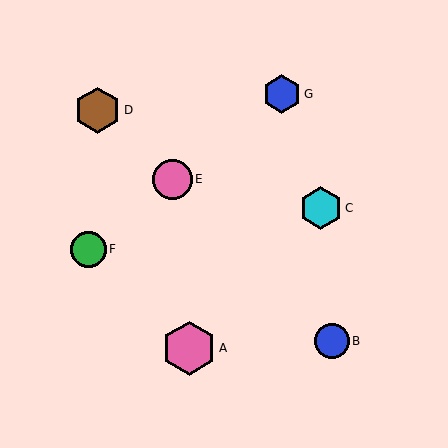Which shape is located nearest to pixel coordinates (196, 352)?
The pink hexagon (labeled A) at (189, 348) is nearest to that location.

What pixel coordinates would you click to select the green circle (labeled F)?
Click at (88, 249) to select the green circle F.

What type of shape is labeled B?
Shape B is a blue circle.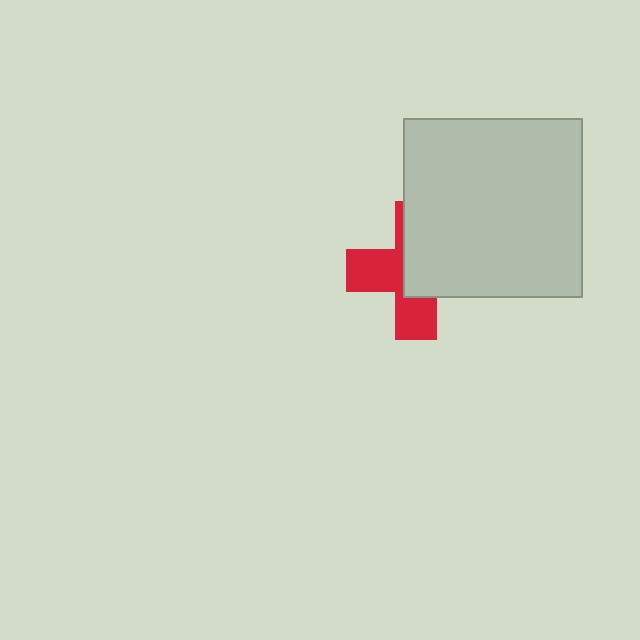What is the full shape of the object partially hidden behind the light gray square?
The partially hidden object is a red cross.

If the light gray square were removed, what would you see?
You would see the complete red cross.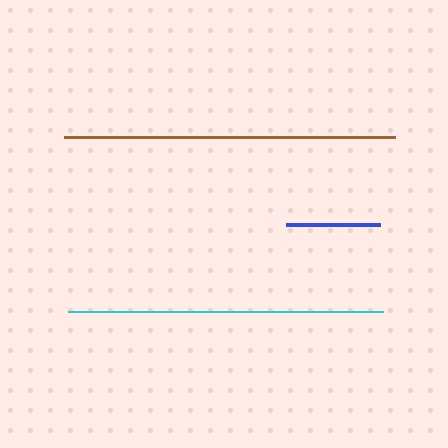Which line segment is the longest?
The brown line is the longest at approximately 331 pixels.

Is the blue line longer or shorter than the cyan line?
The cyan line is longer than the blue line.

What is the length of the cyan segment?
The cyan segment is approximately 315 pixels long.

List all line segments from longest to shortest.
From longest to shortest: brown, cyan, blue.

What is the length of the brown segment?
The brown segment is approximately 331 pixels long.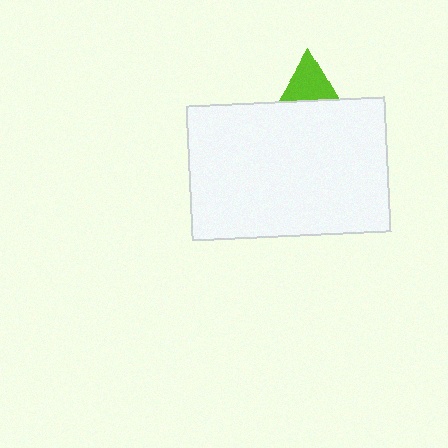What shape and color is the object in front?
The object in front is a white rectangle.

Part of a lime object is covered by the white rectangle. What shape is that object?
It is a triangle.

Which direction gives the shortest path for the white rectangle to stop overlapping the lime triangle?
Moving down gives the shortest separation.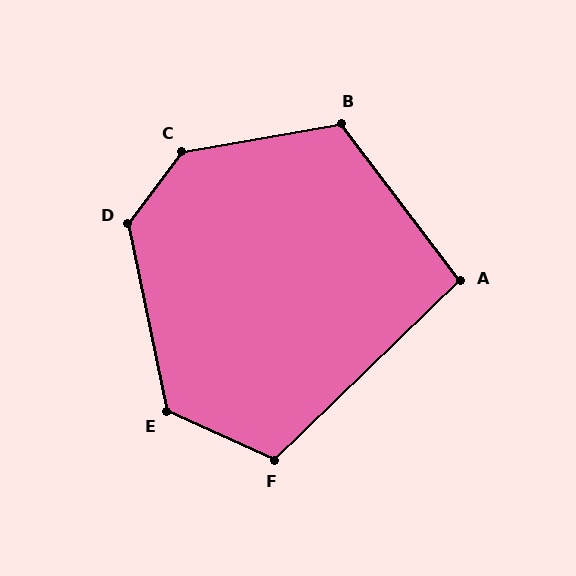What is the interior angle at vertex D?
Approximately 131 degrees (obtuse).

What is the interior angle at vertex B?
Approximately 117 degrees (obtuse).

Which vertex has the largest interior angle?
C, at approximately 137 degrees.